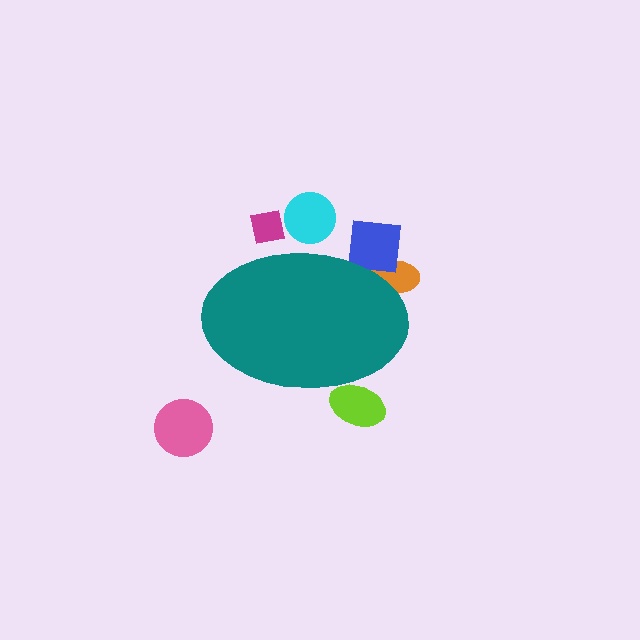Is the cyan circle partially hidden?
Yes, the cyan circle is partially hidden behind the teal ellipse.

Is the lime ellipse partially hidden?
Yes, the lime ellipse is partially hidden behind the teal ellipse.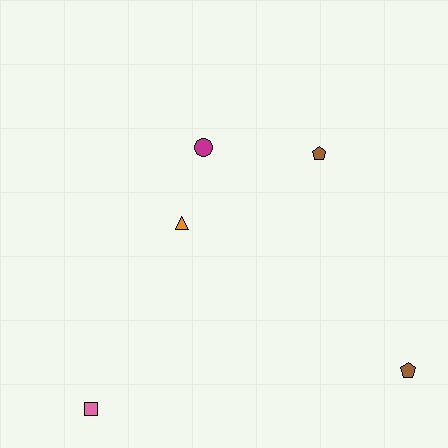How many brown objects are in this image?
There are 2 brown objects.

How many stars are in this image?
There are no stars.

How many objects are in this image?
There are 5 objects.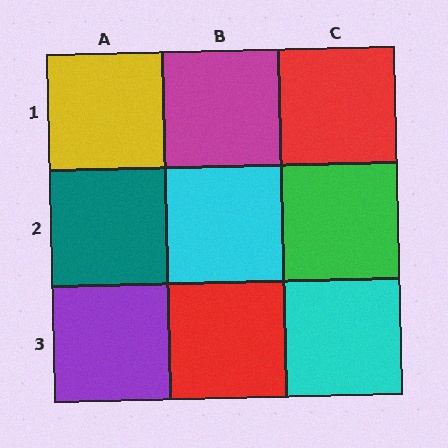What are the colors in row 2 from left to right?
Teal, cyan, green.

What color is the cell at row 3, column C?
Cyan.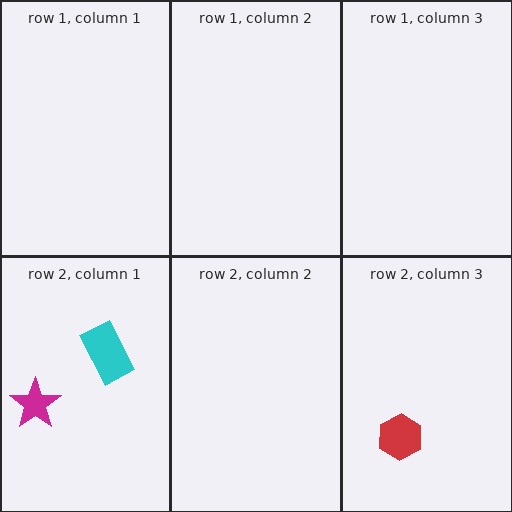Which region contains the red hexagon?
The row 2, column 3 region.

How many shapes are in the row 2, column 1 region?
2.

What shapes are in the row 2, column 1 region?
The cyan rectangle, the magenta star.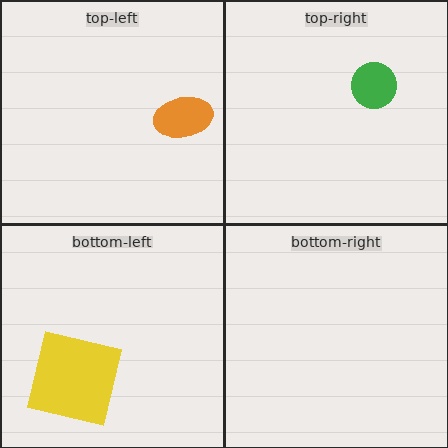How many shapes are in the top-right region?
1.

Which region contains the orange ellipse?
The top-left region.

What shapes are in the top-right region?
The green circle.